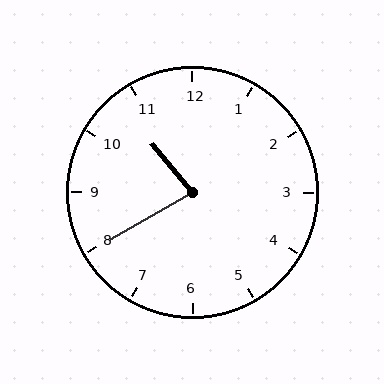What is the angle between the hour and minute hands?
Approximately 80 degrees.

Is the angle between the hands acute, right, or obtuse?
It is acute.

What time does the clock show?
10:40.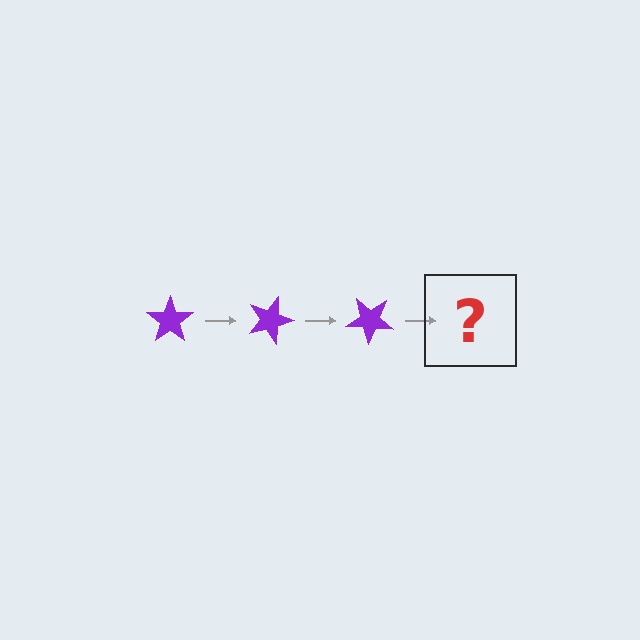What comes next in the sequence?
The next element should be a purple star rotated 60 degrees.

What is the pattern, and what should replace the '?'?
The pattern is that the star rotates 20 degrees each step. The '?' should be a purple star rotated 60 degrees.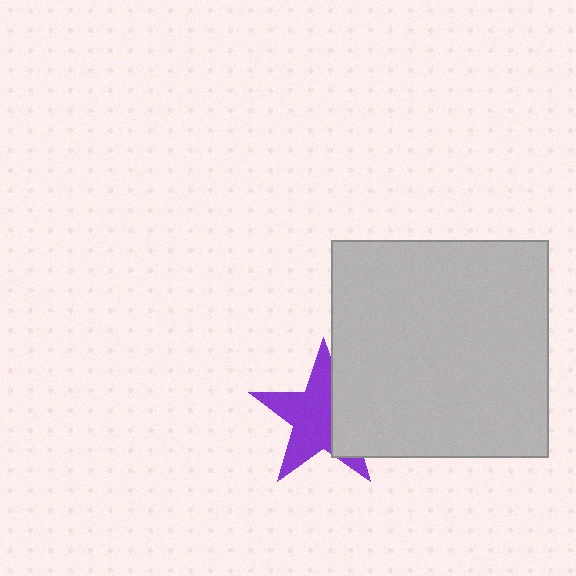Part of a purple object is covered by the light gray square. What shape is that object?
It is a star.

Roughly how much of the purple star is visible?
About half of it is visible (roughly 65%).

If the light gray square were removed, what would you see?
You would see the complete purple star.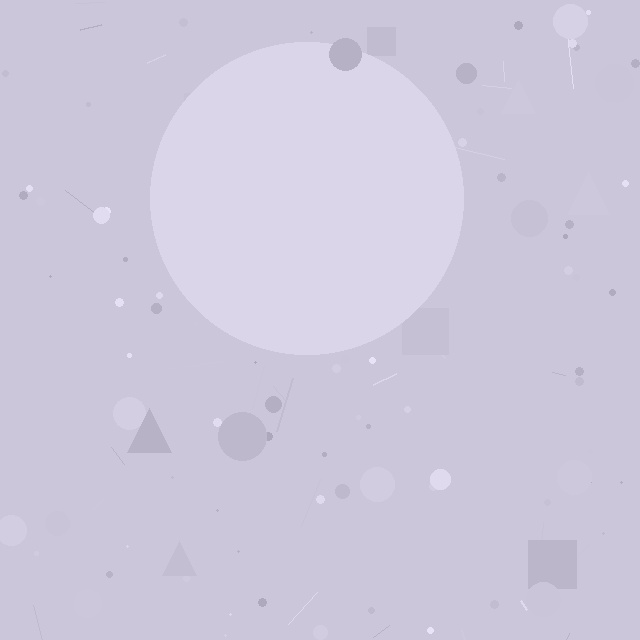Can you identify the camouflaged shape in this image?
The camouflaged shape is a circle.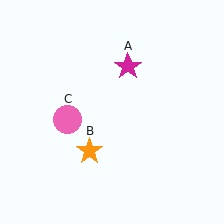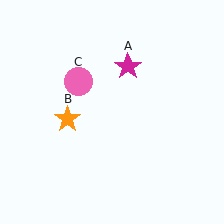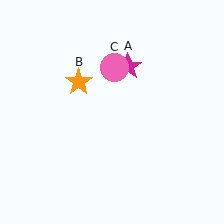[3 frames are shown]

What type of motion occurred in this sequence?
The orange star (object B), pink circle (object C) rotated clockwise around the center of the scene.